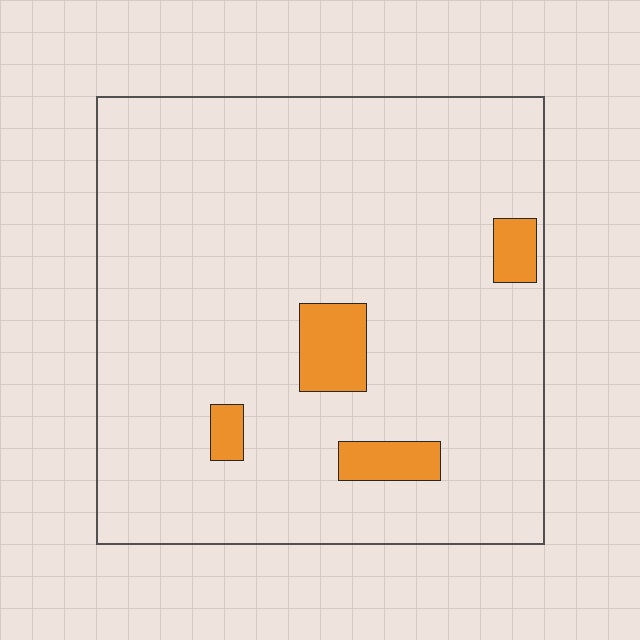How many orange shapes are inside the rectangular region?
4.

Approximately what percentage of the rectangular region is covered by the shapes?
Approximately 5%.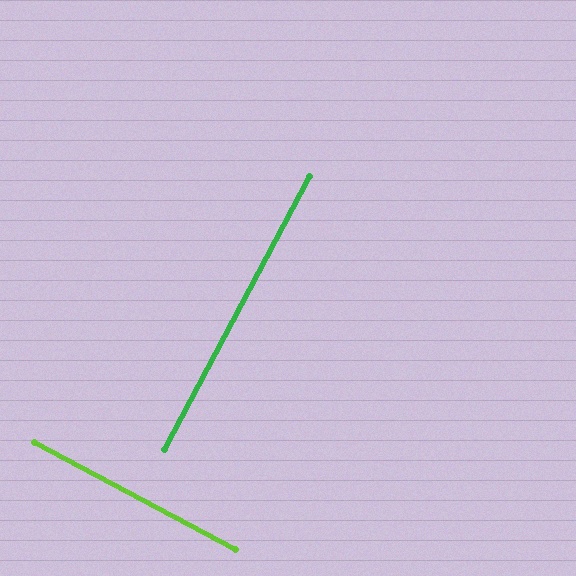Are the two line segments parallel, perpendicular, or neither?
Perpendicular — they meet at approximately 90°.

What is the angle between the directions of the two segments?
Approximately 90 degrees.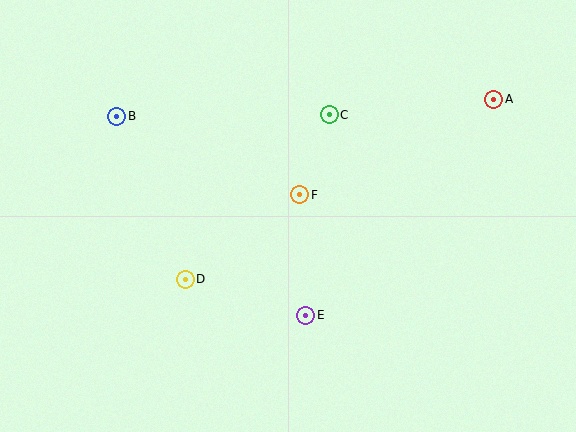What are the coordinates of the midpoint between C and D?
The midpoint between C and D is at (257, 197).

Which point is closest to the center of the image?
Point F at (300, 195) is closest to the center.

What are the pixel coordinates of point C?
Point C is at (329, 115).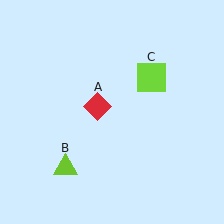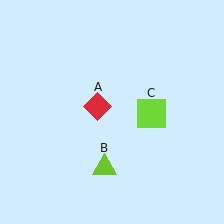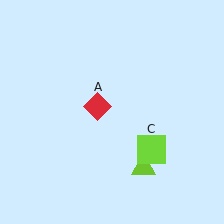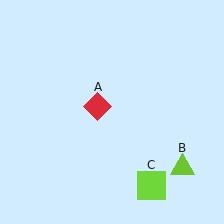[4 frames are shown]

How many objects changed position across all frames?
2 objects changed position: lime triangle (object B), lime square (object C).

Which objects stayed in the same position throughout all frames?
Red diamond (object A) remained stationary.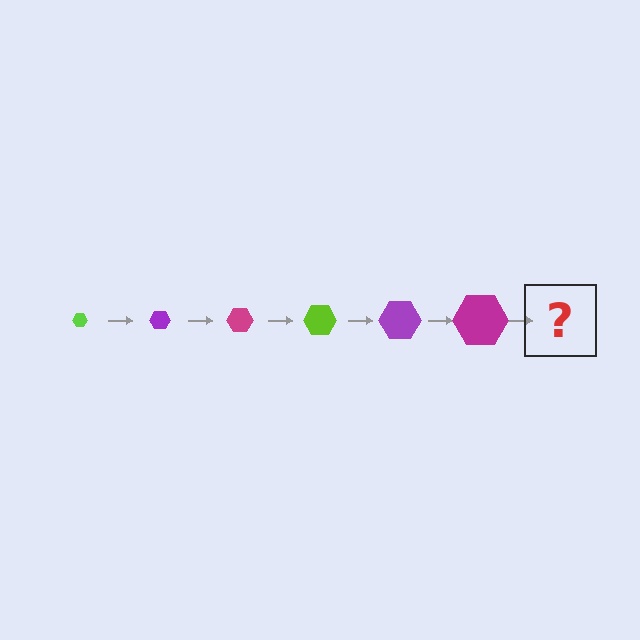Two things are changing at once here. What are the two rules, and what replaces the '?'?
The two rules are that the hexagon grows larger each step and the color cycles through lime, purple, and magenta. The '?' should be a lime hexagon, larger than the previous one.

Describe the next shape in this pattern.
It should be a lime hexagon, larger than the previous one.